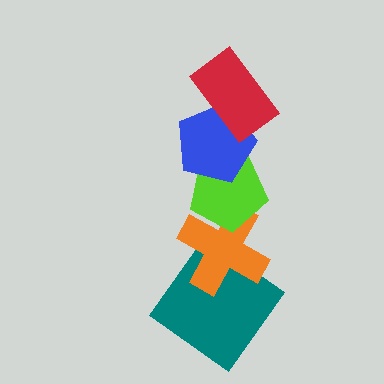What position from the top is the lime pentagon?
The lime pentagon is 3rd from the top.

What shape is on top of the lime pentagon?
The blue pentagon is on top of the lime pentagon.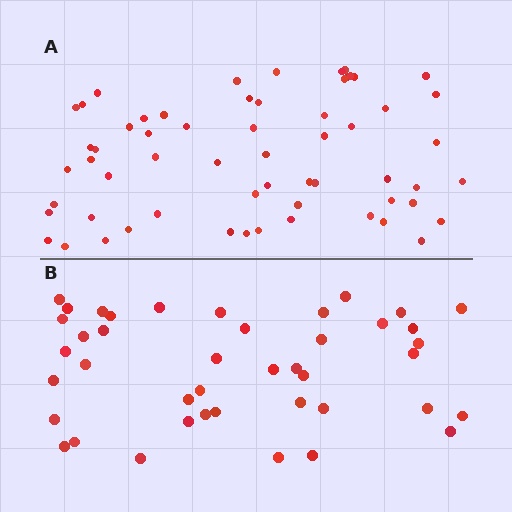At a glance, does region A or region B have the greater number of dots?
Region A (the top region) has more dots.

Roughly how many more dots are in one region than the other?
Region A has approximately 20 more dots than region B.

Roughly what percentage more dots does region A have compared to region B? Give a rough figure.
About 45% more.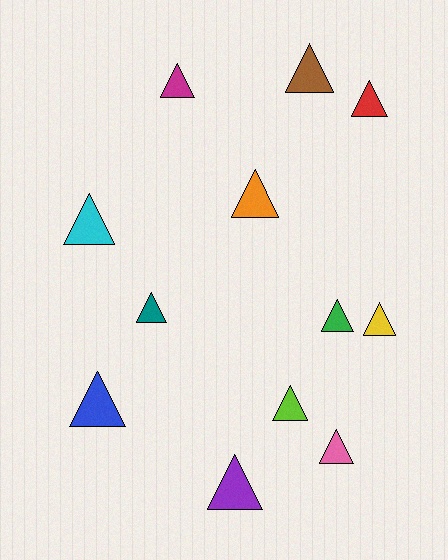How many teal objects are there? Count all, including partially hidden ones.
There is 1 teal object.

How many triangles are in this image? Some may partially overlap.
There are 12 triangles.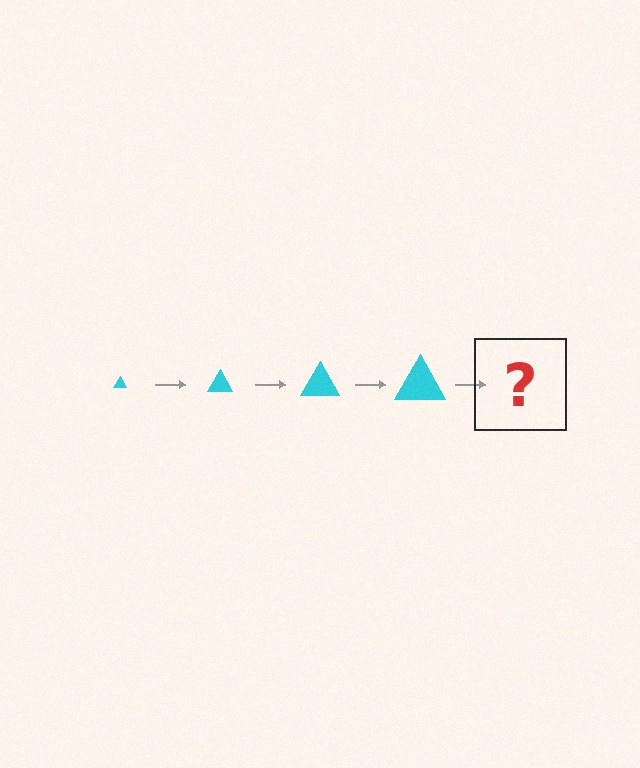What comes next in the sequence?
The next element should be a cyan triangle, larger than the previous one.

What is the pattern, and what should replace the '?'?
The pattern is that the triangle gets progressively larger each step. The '?' should be a cyan triangle, larger than the previous one.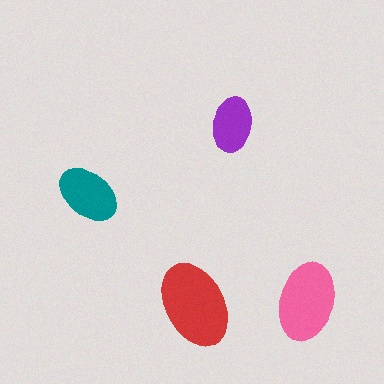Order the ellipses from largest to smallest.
the red one, the pink one, the teal one, the purple one.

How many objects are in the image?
There are 4 objects in the image.